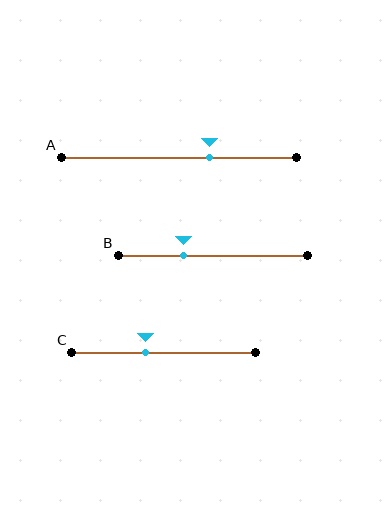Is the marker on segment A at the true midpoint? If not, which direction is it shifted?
No, the marker on segment A is shifted to the right by about 13% of the segment length.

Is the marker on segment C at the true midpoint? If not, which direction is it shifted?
No, the marker on segment C is shifted to the left by about 10% of the segment length.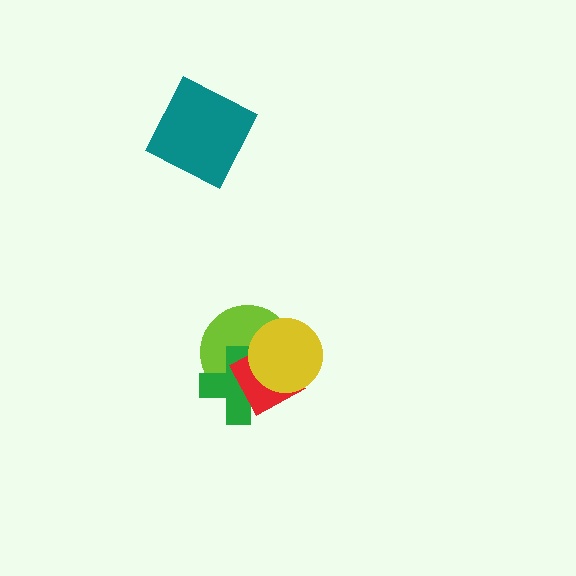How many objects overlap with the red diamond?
3 objects overlap with the red diamond.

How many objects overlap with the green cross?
3 objects overlap with the green cross.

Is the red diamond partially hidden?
Yes, it is partially covered by another shape.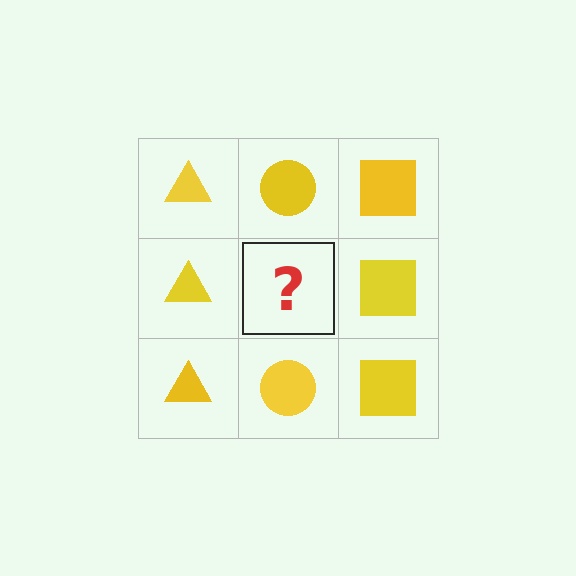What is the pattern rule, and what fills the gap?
The rule is that each column has a consistent shape. The gap should be filled with a yellow circle.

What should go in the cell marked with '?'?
The missing cell should contain a yellow circle.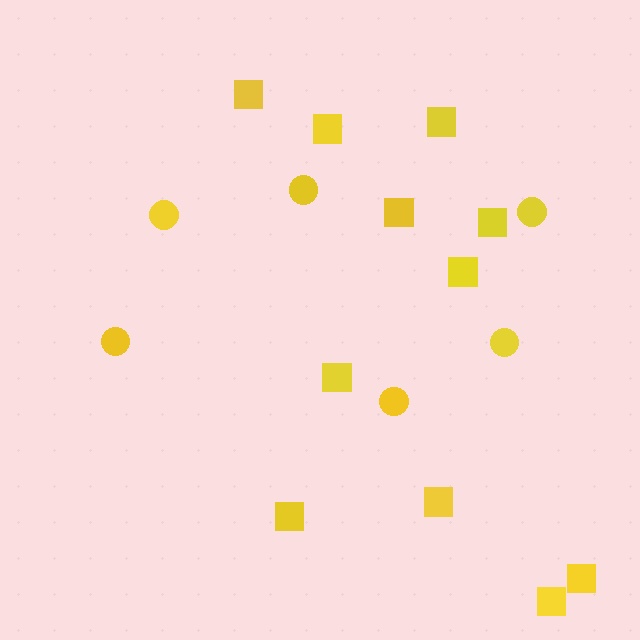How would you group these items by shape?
There are 2 groups: one group of squares (11) and one group of circles (6).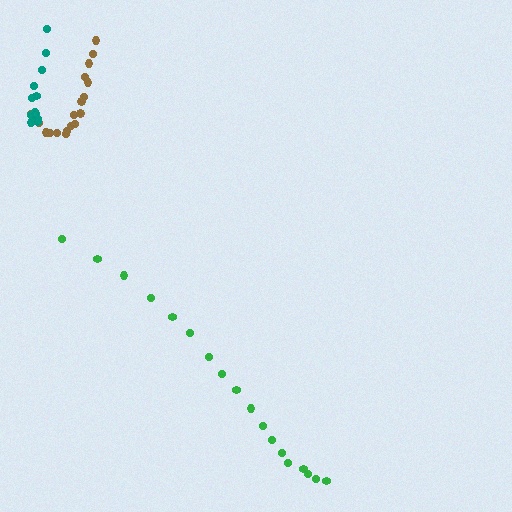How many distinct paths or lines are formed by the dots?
There are 3 distinct paths.